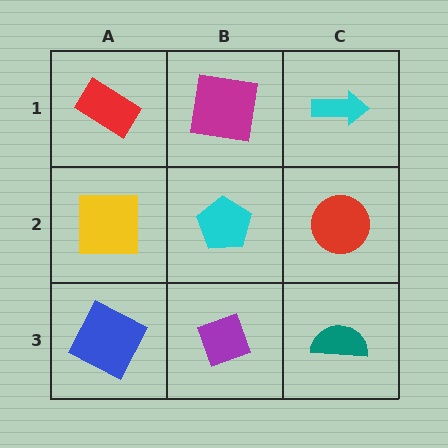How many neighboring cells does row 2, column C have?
3.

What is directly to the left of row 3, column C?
A purple diamond.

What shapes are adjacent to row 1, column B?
A cyan pentagon (row 2, column B), a red rectangle (row 1, column A), a cyan arrow (row 1, column C).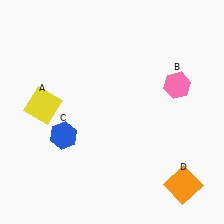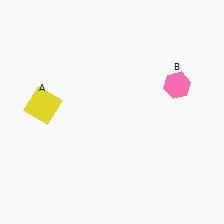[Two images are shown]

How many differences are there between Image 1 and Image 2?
There are 2 differences between the two images.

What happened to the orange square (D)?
The orange square (D) was removed in Image 2. It was in the bottom-right area of Image 1.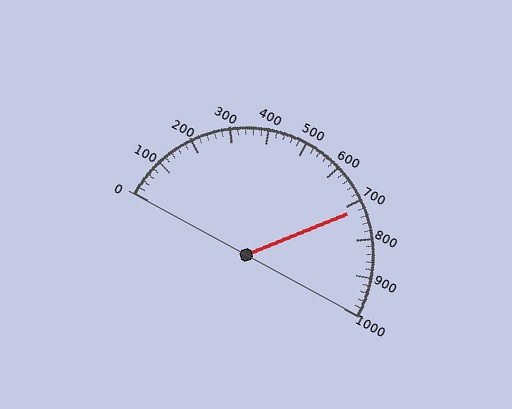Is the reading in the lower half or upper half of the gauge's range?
The reading is in the upper half of the range (0 to 1000).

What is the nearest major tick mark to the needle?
The nearest major tick mark is 700.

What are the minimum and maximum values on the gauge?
The gauge ranges from 0 to 1000.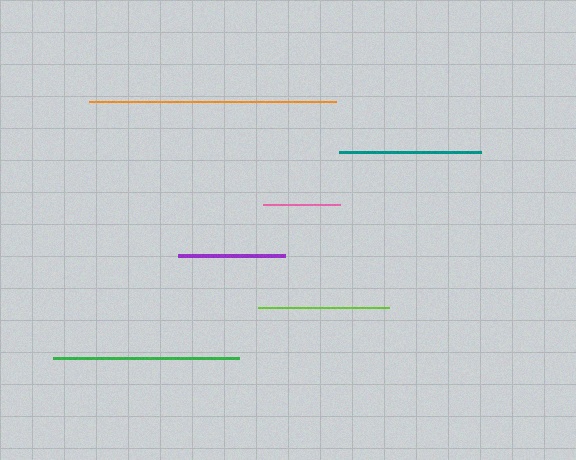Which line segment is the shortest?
The pink line is the shortest at approximately 76 pixels.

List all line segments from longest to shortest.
From longest to shortest: orange, green, teal, lime, purple, pink.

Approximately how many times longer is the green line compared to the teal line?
The green line is approximately 1.3 times the length of the teal line.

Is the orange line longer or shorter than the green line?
The orange line is longer than the green line.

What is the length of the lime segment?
The lime segment is approximately 130 pixels long.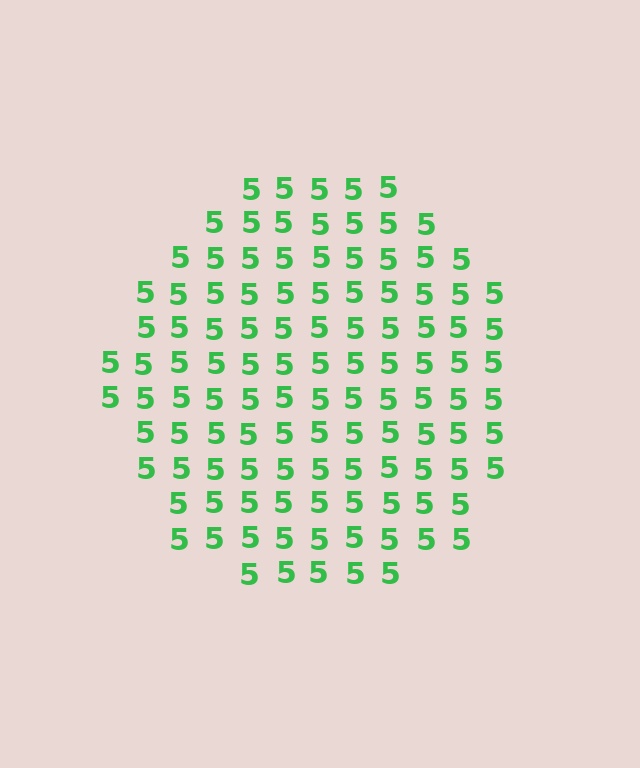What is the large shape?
The large shape is a circle.